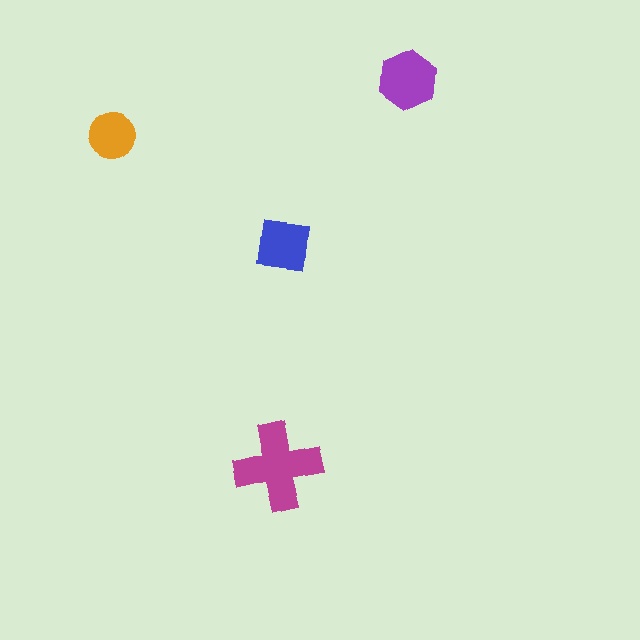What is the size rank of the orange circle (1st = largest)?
4th.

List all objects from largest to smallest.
The magenta cross, the purple hexagon, the blue square, the orange circle.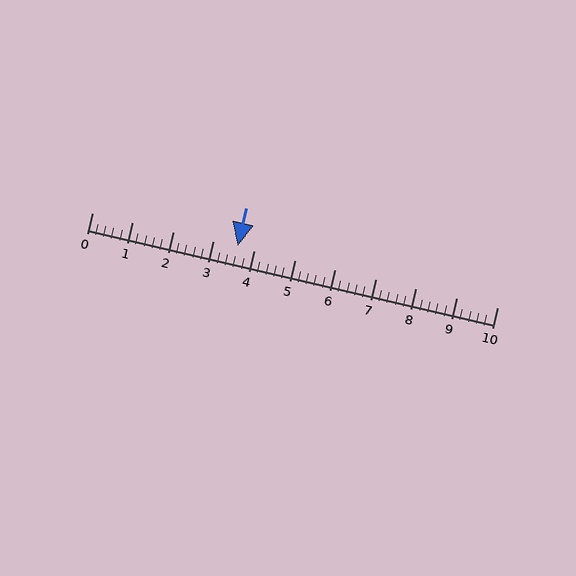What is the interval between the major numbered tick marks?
The major tick marks are spaced 1 units apart.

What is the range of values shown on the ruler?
The ruler shows values from 0 to 10.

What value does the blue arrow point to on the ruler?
The blue arrow points to approximately 3.6.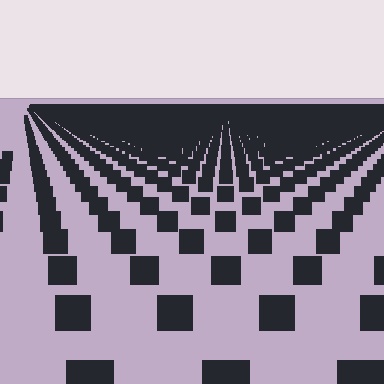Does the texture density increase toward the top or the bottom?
Density increases toward the top.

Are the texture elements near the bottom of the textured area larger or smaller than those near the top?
Larger. Near the bottom, elements are closer to the viewer and appear at a bigger on-screen size.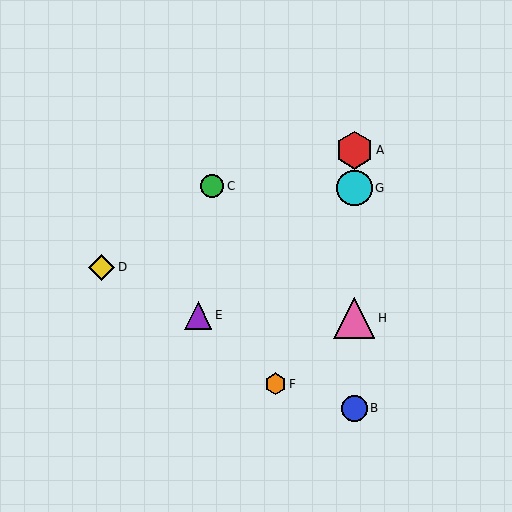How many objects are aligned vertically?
4 objects (A, B, G, H) are aligned vertically.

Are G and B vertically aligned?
Yes, both are at x≈354.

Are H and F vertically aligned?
No, H is at x≈354 and F is at x≈275.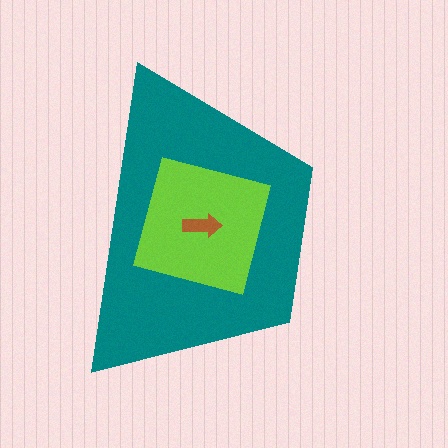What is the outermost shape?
The teal trapezoid.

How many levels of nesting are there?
3.